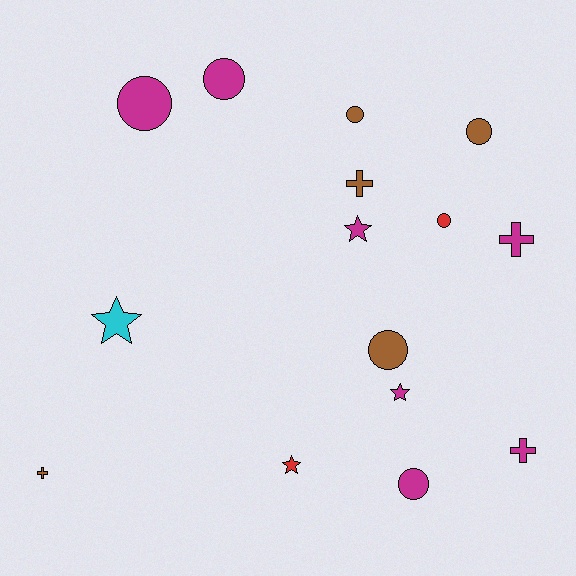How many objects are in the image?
There are 15 objects.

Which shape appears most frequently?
Circle, with 7 objects.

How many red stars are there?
There is 1 red star.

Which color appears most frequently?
Magenta, with 7 objects.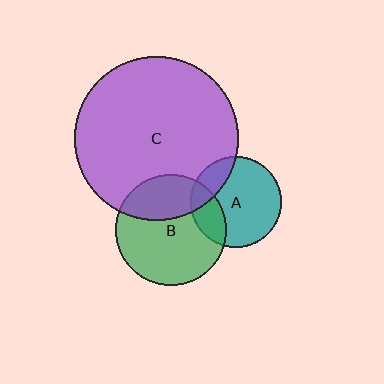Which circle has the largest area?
Circle C (purple).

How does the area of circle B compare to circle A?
Approximately 1.5 times.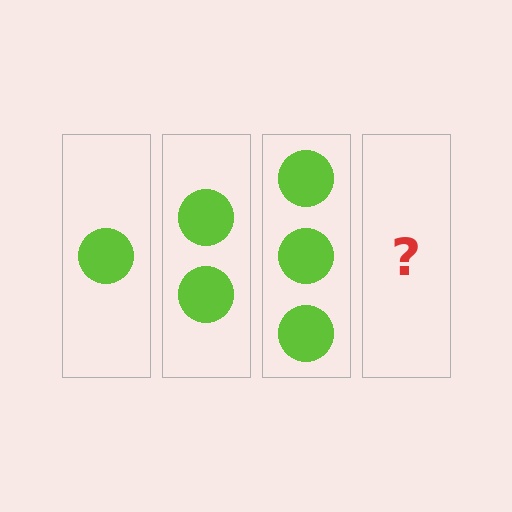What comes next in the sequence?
The next element should be 4 circles.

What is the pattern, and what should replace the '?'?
The pattern is that each step adds one more circle. The '?' should be 4 circles.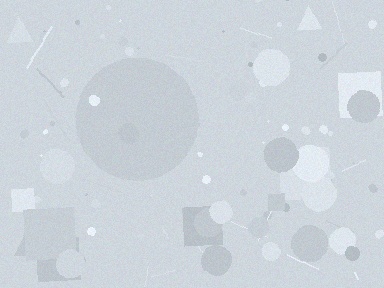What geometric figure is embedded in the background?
A circle is embedded in the background.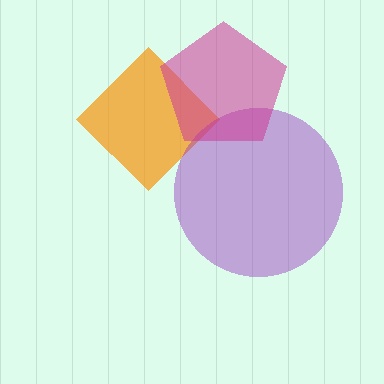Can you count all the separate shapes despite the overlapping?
Yes, there are 3 separate shapes.